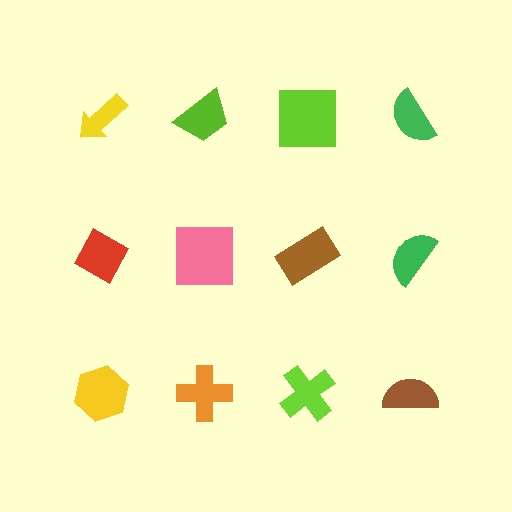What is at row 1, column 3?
A lime square.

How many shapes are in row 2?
4 shapes.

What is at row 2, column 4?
A green semicircle.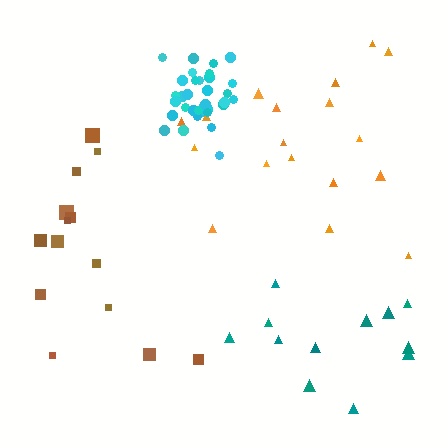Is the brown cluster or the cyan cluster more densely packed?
Cyan.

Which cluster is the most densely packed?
Cyan.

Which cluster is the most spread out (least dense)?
Orange.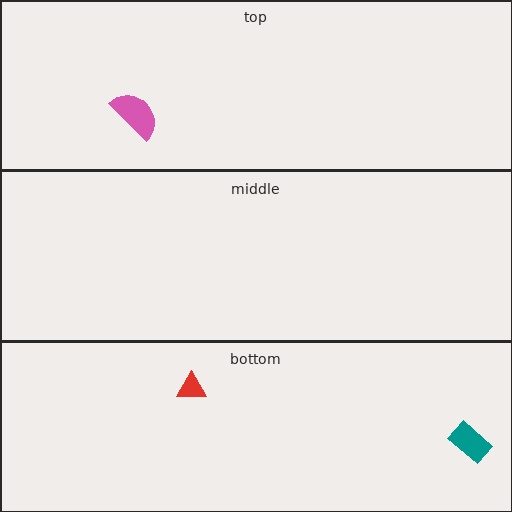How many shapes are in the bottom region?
2.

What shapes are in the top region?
The pink semicircle.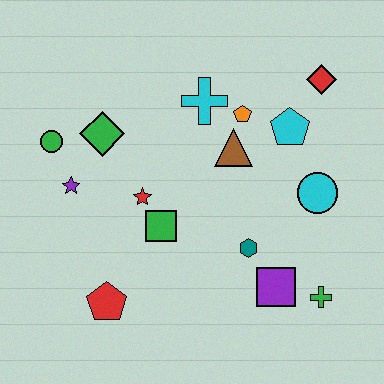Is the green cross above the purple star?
No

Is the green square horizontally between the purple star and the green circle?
No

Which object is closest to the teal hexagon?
The purple square is closest to the teal hexagon.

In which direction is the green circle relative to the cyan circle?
The green circle is to the left of the cyan circle.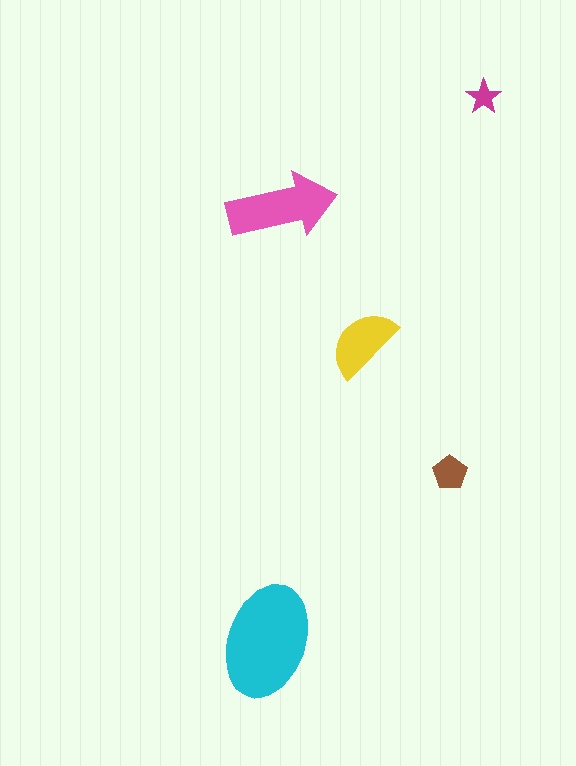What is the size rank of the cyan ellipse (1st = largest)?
1st.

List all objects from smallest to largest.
The magenta star, the brown pentagon, the yellow semicircle, the pink arrow, the cyan ellipse.